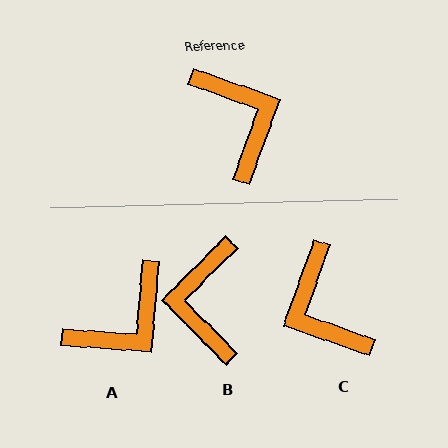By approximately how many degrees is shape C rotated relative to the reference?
Approximately 180 degrees clockwise.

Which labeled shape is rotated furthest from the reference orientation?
C, about 180 degrees away.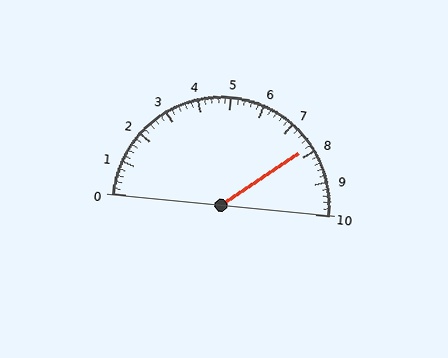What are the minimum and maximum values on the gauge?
The gauge ranges from 0 to 10.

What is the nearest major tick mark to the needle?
The nearest major tick mark is 8.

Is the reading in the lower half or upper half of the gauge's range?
The reading is in the upper half of the range (0 to 10).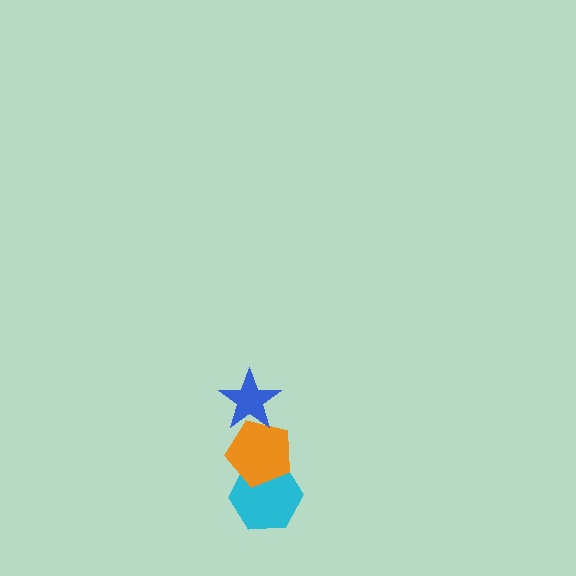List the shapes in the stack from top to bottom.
From top to bottom: the blue star, the orange pentagon, the cyan hexagon.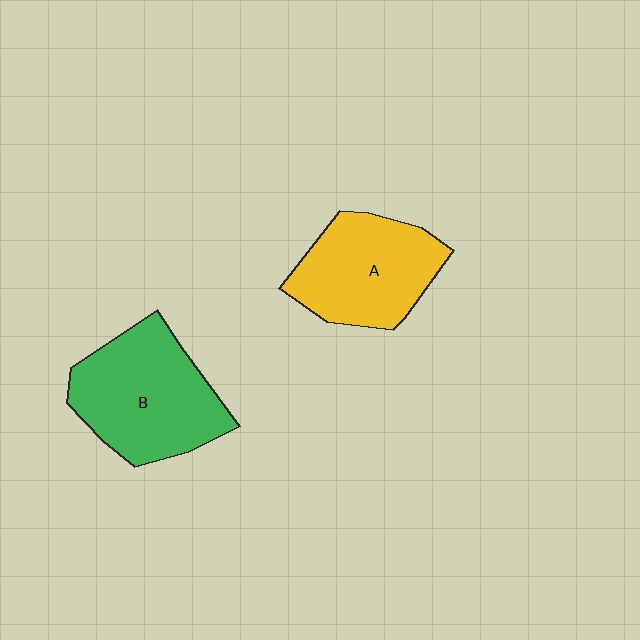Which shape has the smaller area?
Shape A (yellow).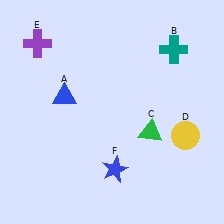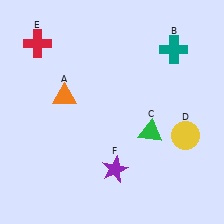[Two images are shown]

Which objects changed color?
A changed from blue to orange. E changed from purple to red. F changed from blue to purple.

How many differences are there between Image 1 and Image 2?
There are 3 differences between the two images.